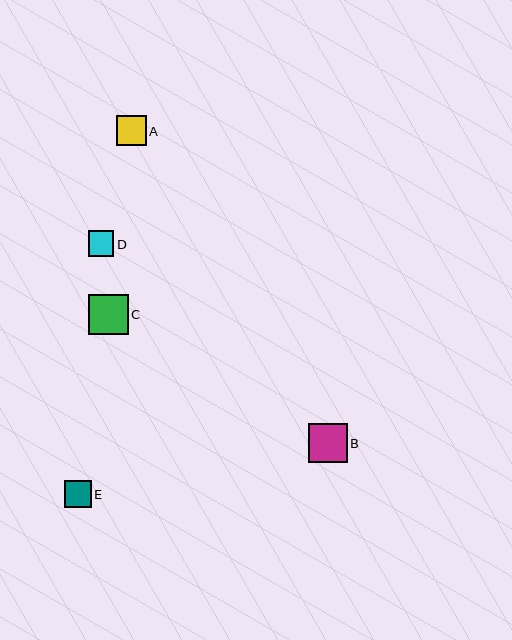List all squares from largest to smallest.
From largest to smallest: C, B, A, E, D.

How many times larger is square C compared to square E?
Square C is approximately 1.5 times the size of square E.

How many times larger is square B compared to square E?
Square B is approximately 1.4 times the size of square E.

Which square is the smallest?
Square D is the smallest with a size of approximately 26 pixels.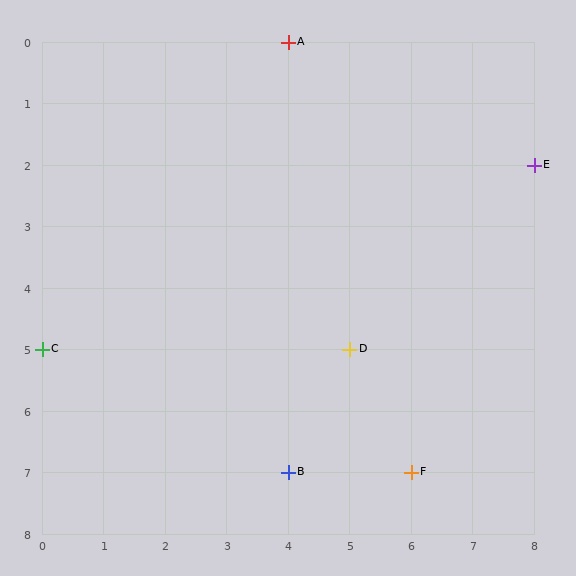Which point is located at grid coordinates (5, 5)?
Point D is at (5, 5).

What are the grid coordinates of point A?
Point A is at grid coordinates (4, 0).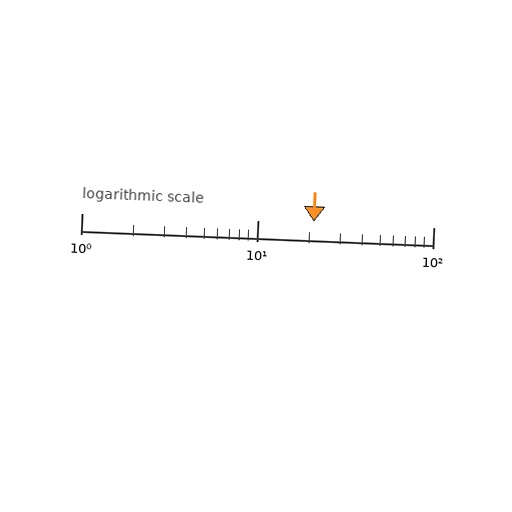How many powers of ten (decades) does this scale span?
The scale spans 2 decades, from 1 to 100.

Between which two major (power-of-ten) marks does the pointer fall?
The pointer is between 10 and 100.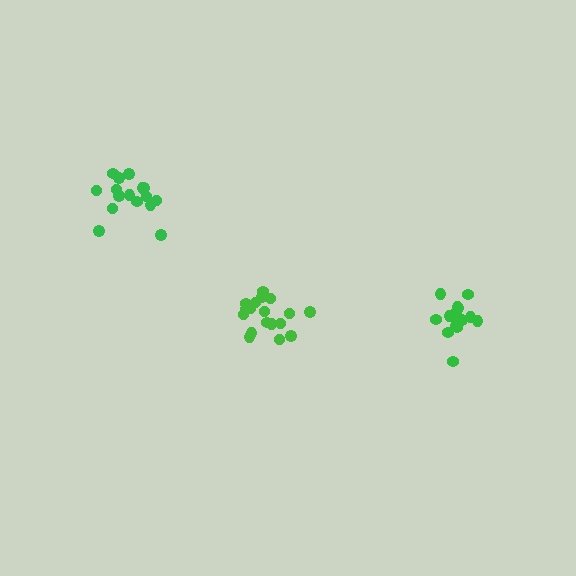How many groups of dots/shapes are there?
There are 3 groups.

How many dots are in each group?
Group 1: 18 dots, Group 2: 15 dots, Group 3: 16 dots (49 total).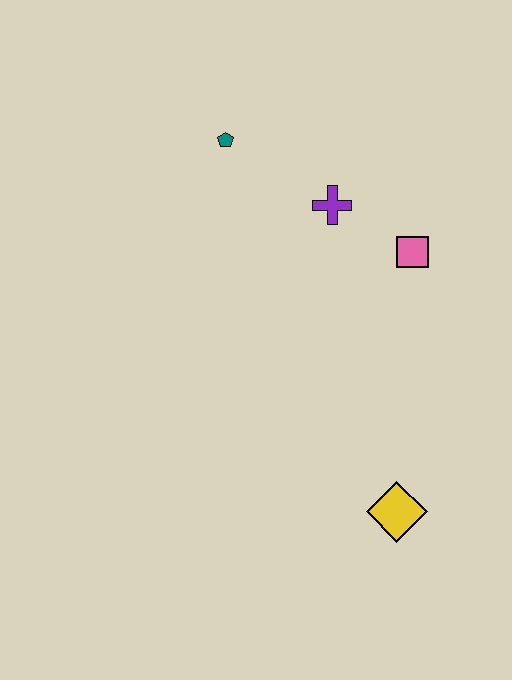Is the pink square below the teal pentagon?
Yes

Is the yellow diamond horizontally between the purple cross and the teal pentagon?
No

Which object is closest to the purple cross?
The pink square is closest to the purple cross.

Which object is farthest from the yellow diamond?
The teal pentagon is farthest from the yellow diamond.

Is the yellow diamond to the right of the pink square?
No